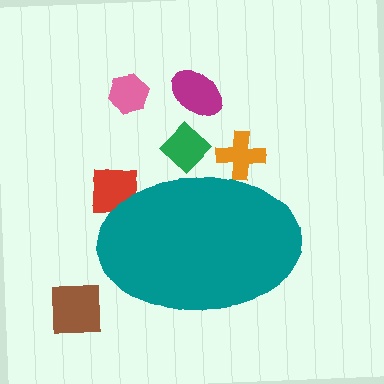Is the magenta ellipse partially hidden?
No, the magenta ellipse is fully visible.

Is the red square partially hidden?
Yes, the red square is partially hidden behind the teal ellipse.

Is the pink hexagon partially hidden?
No, the pink hexagon is fully visible.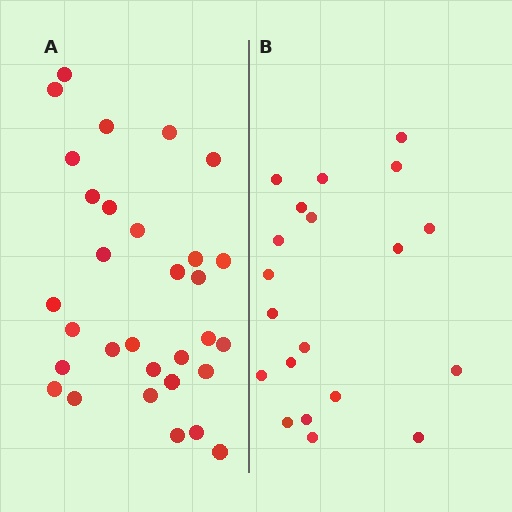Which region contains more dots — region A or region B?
Region A (the left region) has more dots.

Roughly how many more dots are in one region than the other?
Region A has roughly 12 or so more dots than region B.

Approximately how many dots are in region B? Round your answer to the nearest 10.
About 20 dots.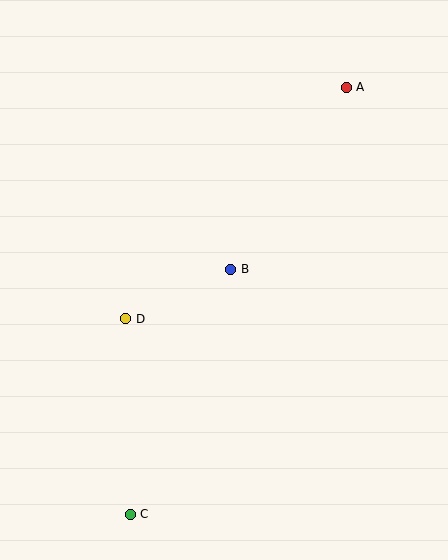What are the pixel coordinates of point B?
Point B is at (231, 269).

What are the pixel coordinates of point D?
Point D is at (126, 319).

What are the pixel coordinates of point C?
Point C is at (130, 514).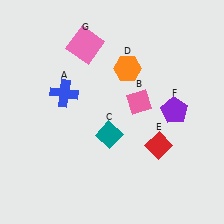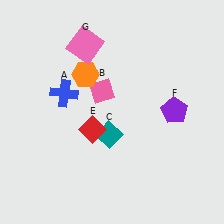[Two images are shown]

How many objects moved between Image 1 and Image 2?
3 objects moved between the two images.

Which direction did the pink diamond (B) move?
The pink diamond (B) moved left.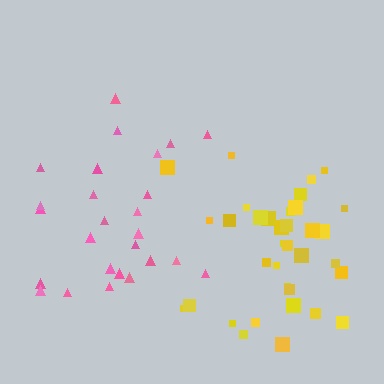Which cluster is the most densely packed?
Yellow.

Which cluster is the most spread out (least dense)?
Pink.